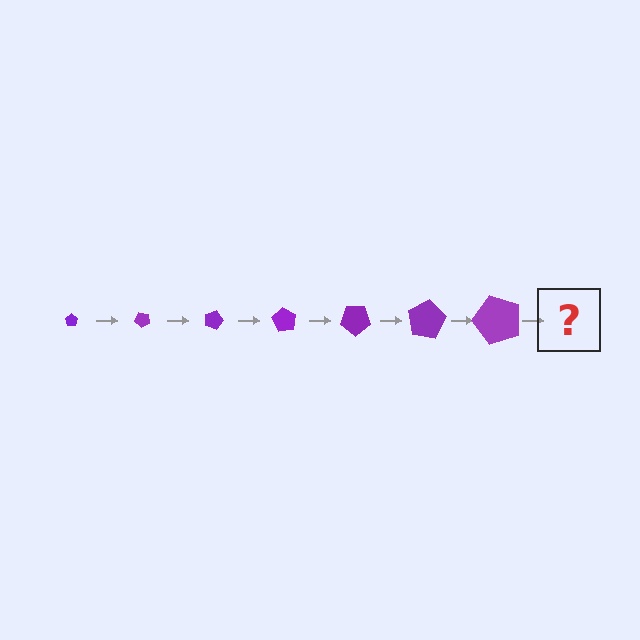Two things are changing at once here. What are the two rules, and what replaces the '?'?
The two rules are that the pentagon grows larger each step and it rotates 45 degrees each step. The '?' should be a pentagon, larger than the previous one and rotated 315 degrees from the start.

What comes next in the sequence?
The next element should be a pentagon, larger than the previous one and rotated 315 degrees from the start.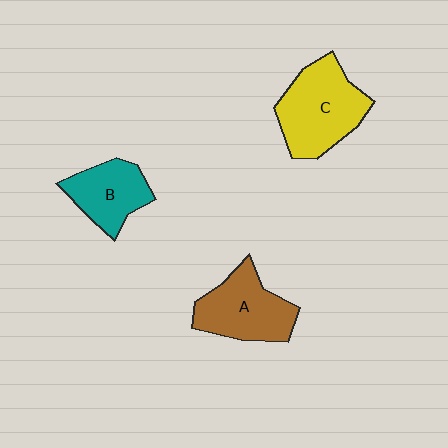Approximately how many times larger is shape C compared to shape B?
Approximately 1.5 times.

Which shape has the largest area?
Shape C (yellow).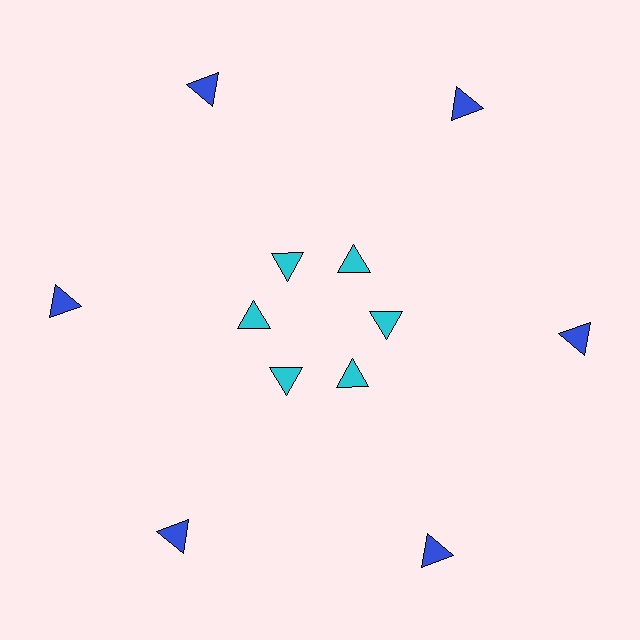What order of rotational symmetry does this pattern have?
This pattern has 6-fold rotational symmetry.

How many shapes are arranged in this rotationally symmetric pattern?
There are 12 shapes, arranged in 6 groups of 2.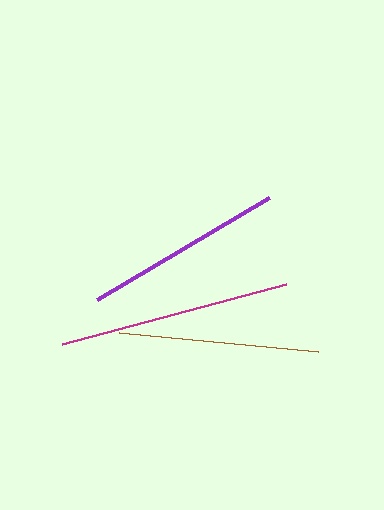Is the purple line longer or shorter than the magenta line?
The magenta line is longer than the purple line.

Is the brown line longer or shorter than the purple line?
The purple line is longer than the brown line.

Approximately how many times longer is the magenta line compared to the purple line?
The magenta line is approximately 1.2 times the length of the purple line.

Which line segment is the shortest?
The brown line is the shortest at approximately 200 pixels.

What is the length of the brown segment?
The brown segment is approximately 200 pixels long.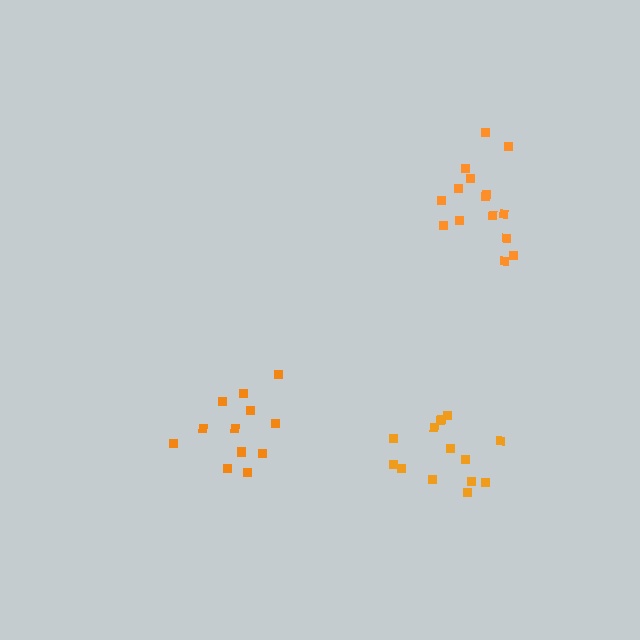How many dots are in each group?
Group 1: 14 dots, Group 2: 12 dots, Group 3: 15 dots (41 total).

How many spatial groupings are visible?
There are 3 spatial groupings.